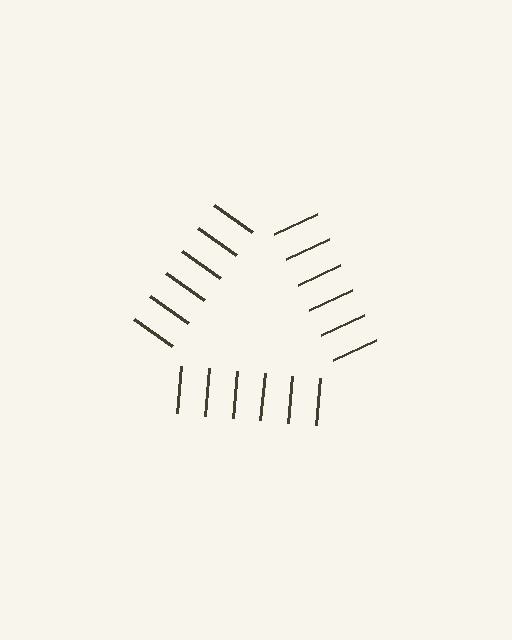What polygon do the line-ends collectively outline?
An illusory triangle — the line segments terminate on its edges but no continuous stroke is drawn.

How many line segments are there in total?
18 — 6 along each of the 3 edges.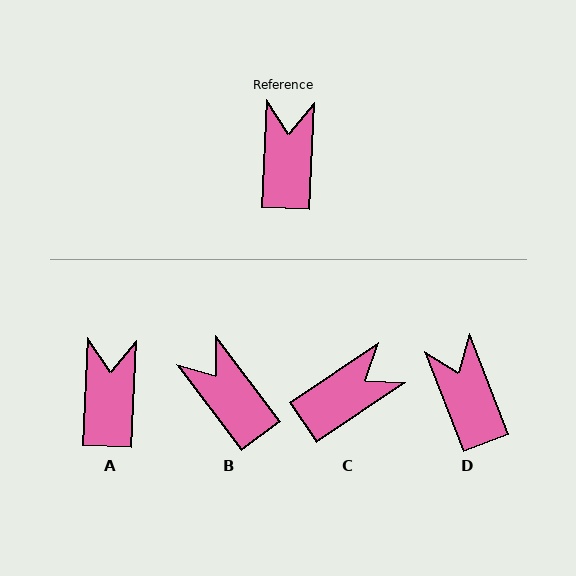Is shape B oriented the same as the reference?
No, it is off by about 39 degrees.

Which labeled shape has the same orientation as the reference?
A.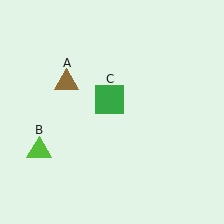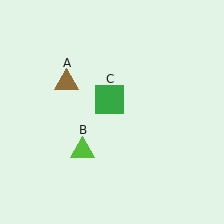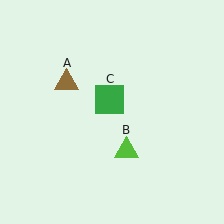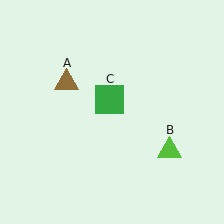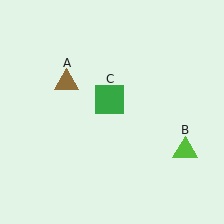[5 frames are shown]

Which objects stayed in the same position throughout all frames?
Brown triangle (object A) and green square (object C) remained stationary.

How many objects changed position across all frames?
1 object changed position: lime triangle (object B).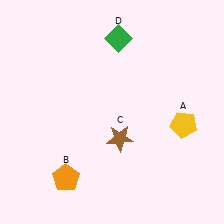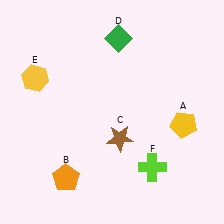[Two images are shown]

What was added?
A yellow hexagon (E), a lime cross (F) were added in Image 2.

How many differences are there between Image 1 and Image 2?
There are 2 differences between the two images.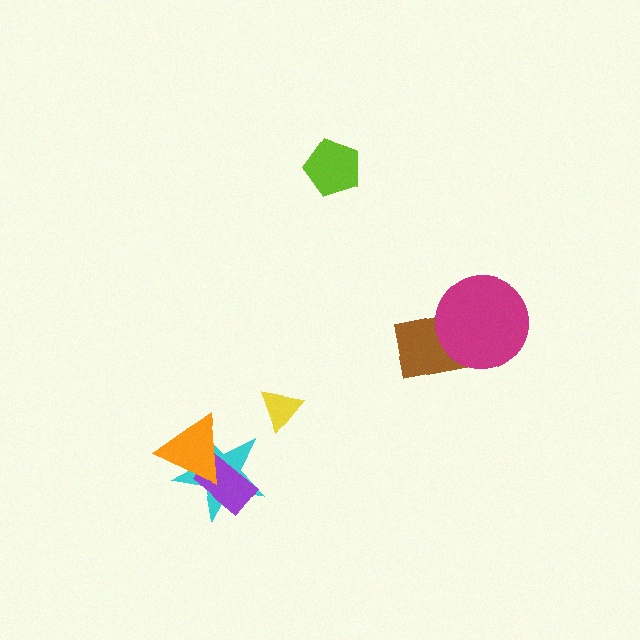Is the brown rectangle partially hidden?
Yes, it is partially covered by another shape.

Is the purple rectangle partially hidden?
Yes, it is partially covered by another shape.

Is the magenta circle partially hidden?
No, no other shape covers it.